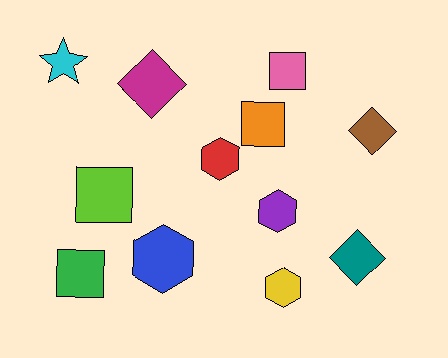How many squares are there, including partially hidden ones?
There are 4 squares.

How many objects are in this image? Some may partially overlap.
There are 12 objects.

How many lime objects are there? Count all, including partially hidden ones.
There is 1 lime object.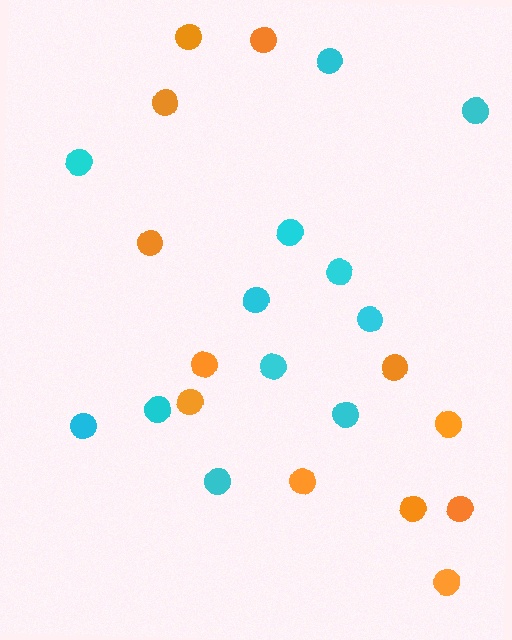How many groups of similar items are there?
There are 2 groups: one group of cyan circles (12) and one group of orange circles (12).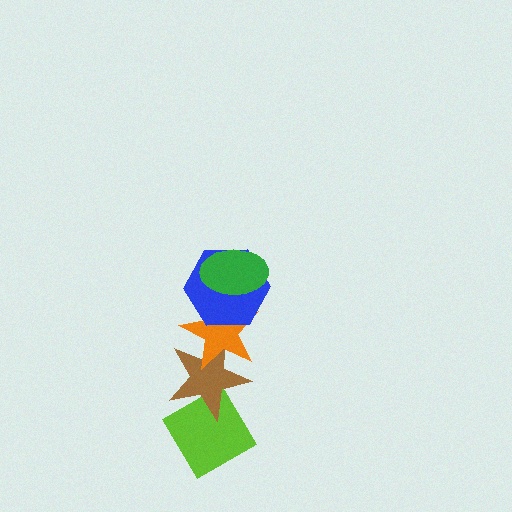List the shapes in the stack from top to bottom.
From top to bottom: the green ellipse, the blue hexagon, the orange star, the brown star, the lime diamond.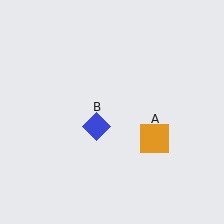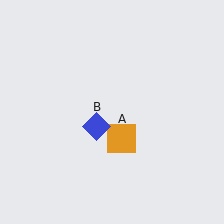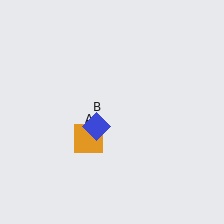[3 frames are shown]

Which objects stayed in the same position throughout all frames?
Blue diamond (object B) remained stationary.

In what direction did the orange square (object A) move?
The orange square (object A) moved left.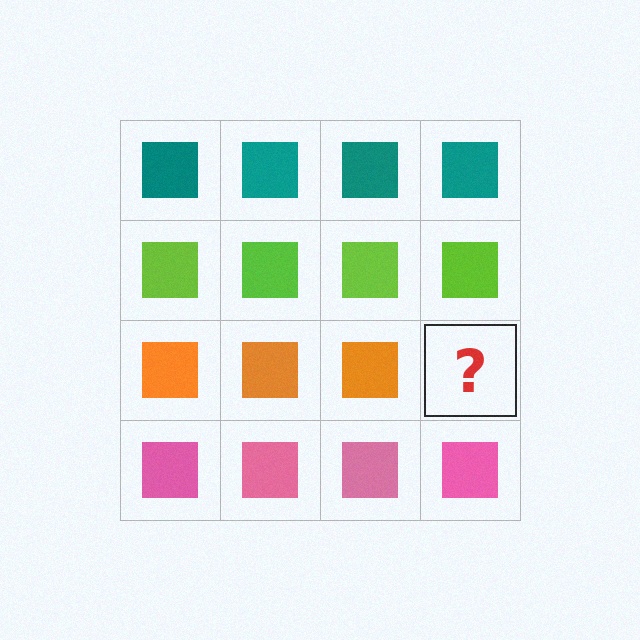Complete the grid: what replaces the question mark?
The question mark should be replaced with an orange square.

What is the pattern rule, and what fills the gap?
The rule is that each row has a consistent color. The gap should be filled with an orange square.